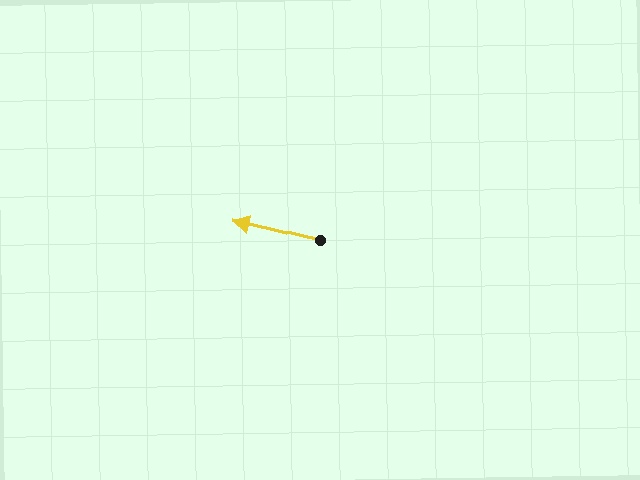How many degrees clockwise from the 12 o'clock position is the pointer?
Approximately 283 degrees.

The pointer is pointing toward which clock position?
Roughly 9 o'clock.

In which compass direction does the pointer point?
West.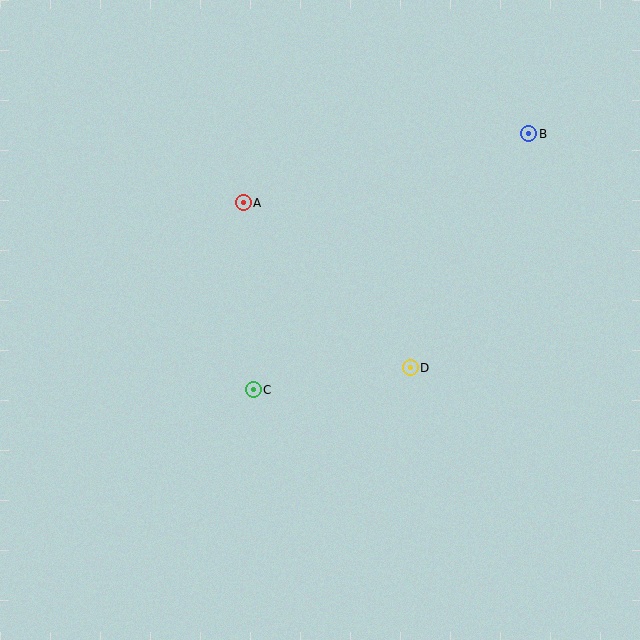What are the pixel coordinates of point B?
Point B is at (529, 134).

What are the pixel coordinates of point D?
Point D is at (410, 368).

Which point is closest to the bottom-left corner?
Point C is closest to the bottom-left corner.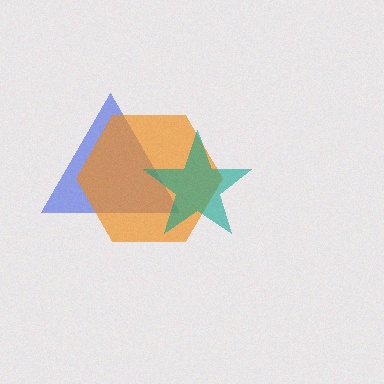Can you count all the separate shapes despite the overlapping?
Yes, there are 3 separate shapes.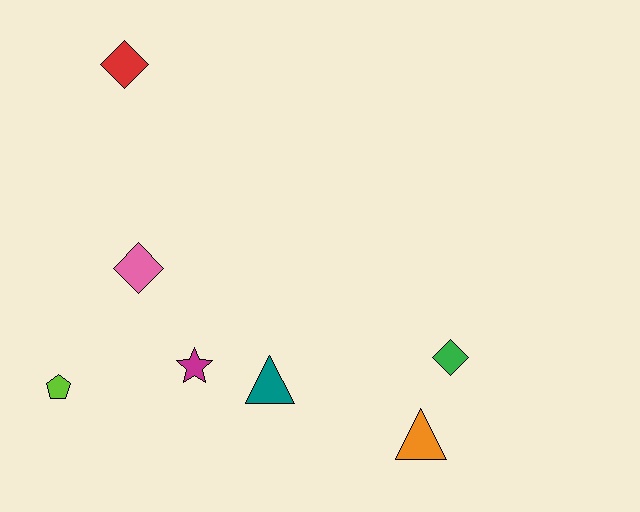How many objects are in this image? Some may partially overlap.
There are 7 objects.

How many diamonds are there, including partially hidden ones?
There are 3 diamonds.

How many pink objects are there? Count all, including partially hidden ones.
There is 1 pink object.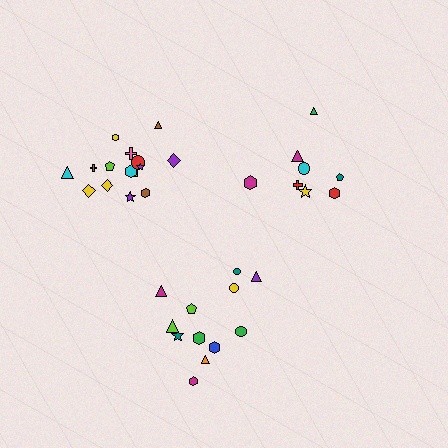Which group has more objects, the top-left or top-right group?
The top-left group.